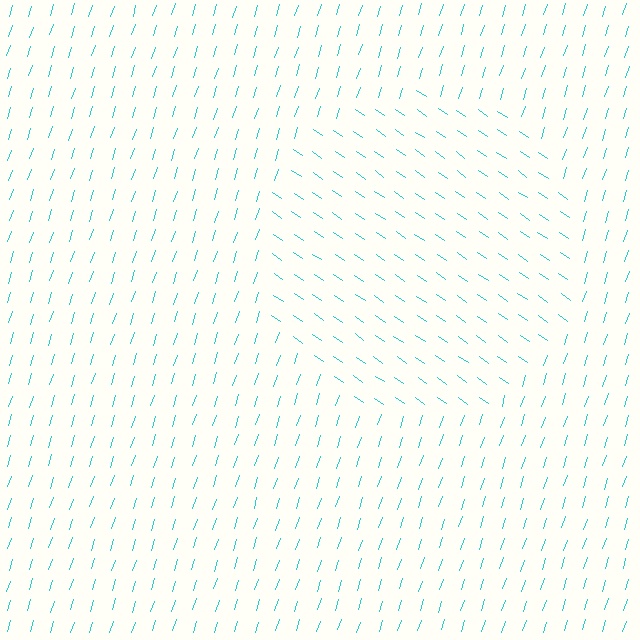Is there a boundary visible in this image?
Yes, there is a texture boundary formed by a change in line orientation.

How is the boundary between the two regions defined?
The boundary is defined purely by a change in line orientation (approximately 73 degrees difference). All lines are the same color and thickness.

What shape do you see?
I see a circle.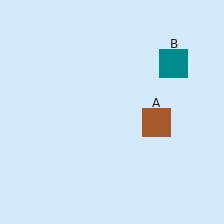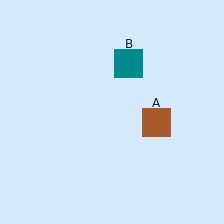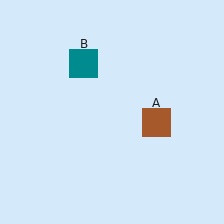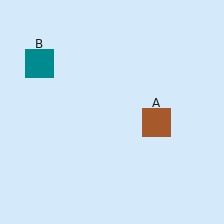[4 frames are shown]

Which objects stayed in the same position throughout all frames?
Brown square (object A) remained stationary.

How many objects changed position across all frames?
1 object changed position: teal square (object B).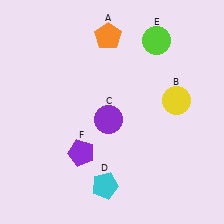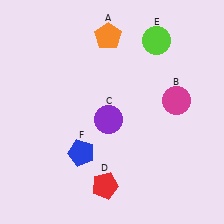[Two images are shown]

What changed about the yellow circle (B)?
In Image 1, B is yellow. In Image 2, it changed to magenta.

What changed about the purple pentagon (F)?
In Image 1, F is purple. In Image 2, it changed to blue.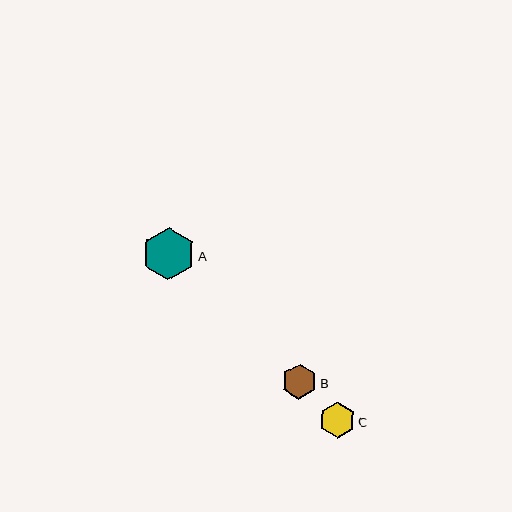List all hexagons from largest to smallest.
From largest to smallest: A, C, B.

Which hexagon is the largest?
Hexagon A is the largest with a size of approximately 53 pixels.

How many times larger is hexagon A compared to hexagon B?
Hexagon A is approximately 1.5 times the size of hexagon B.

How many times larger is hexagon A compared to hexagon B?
Hexagon A is approximately 1.5 times the size of hexagon B.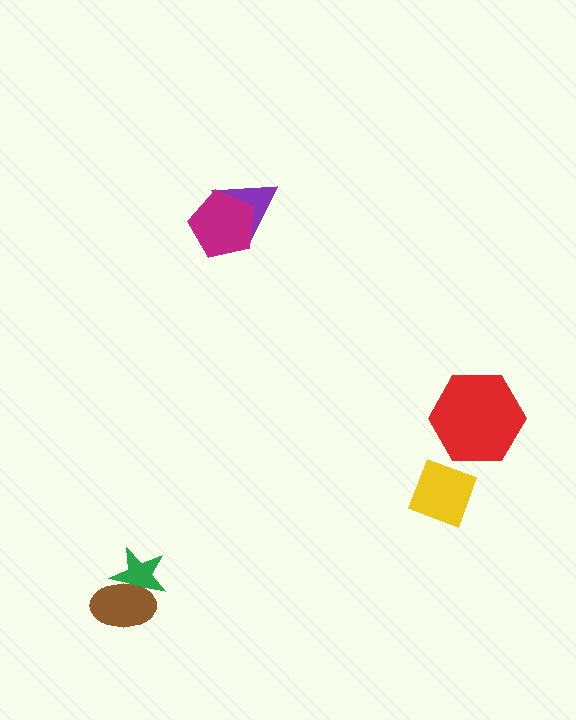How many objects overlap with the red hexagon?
0 objects overlap with the red hexagon.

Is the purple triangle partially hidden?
Yes, it is partially covered by another shape.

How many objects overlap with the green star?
1 object overlaps with the green star.